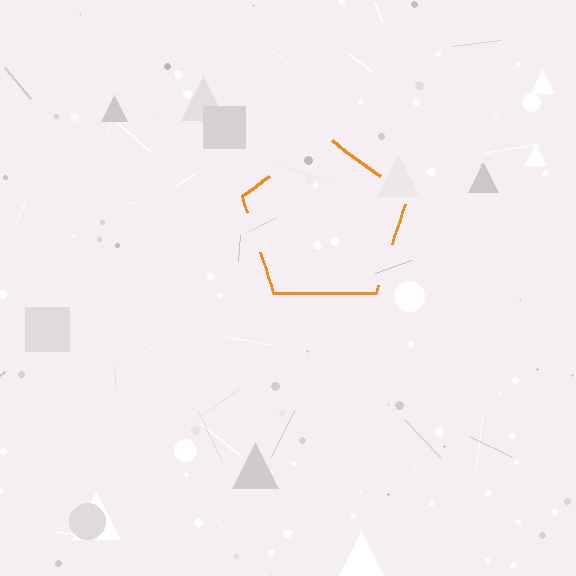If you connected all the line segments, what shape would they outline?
They would outline a pentagon.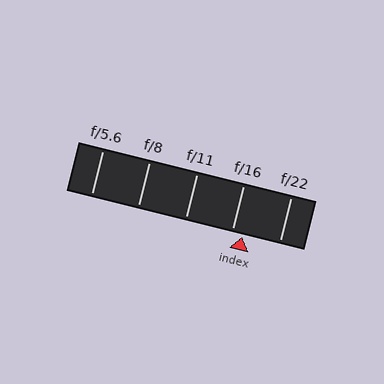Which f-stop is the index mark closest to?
The index mark is closest to f/16.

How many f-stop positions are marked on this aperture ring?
There are 5 f-stop positions marked.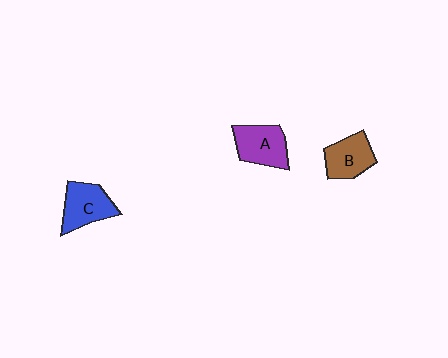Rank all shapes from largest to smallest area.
From largest to smallest: A (purple), C (blue), B (brown).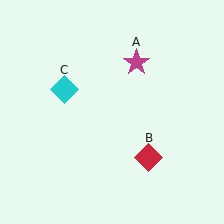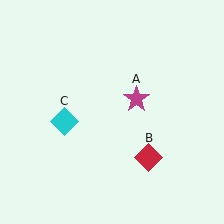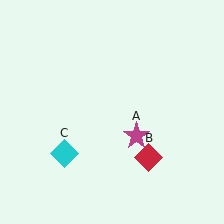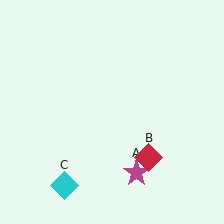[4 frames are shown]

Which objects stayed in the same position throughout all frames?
Red diamond (object B) remained stationary.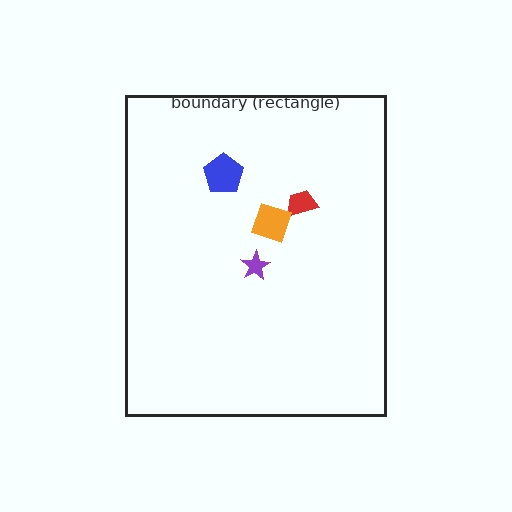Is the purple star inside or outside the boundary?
Inside.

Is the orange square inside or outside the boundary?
Inside.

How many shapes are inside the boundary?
4 inside, 0 outside.